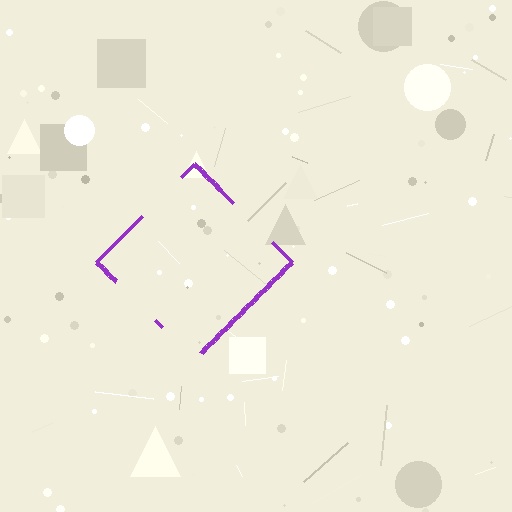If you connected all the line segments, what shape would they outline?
They would outline a diamond.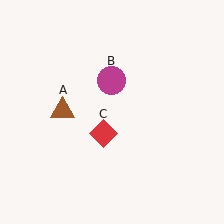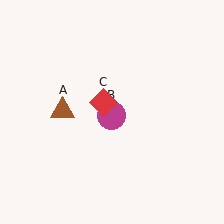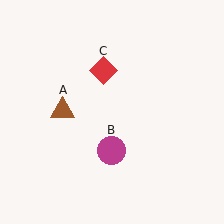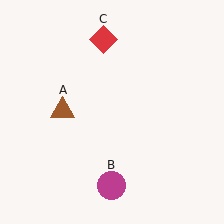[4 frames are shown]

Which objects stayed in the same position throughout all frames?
Brown triangle (object A) remained stationary.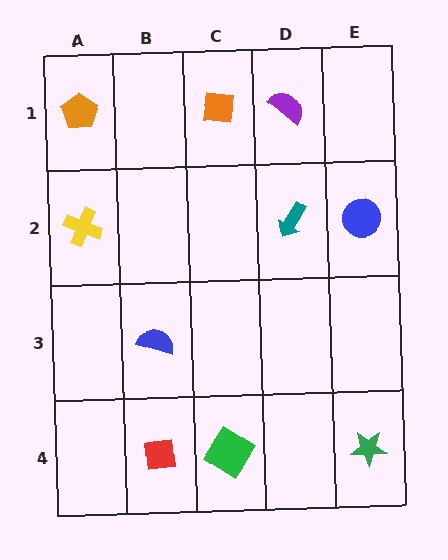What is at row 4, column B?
A red square.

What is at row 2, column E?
A blue circle.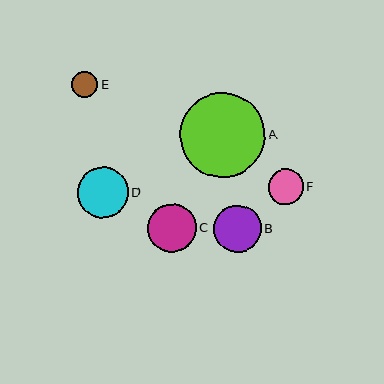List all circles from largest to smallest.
From largest to smallest: A, D, C, B, F, E.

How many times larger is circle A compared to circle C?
Circle A is approximately 1.8 times the size of circle C.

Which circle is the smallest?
Circle E is the smallest with a size of approximately 26 pixels.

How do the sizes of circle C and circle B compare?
Circle C and circle B are approximately the same size.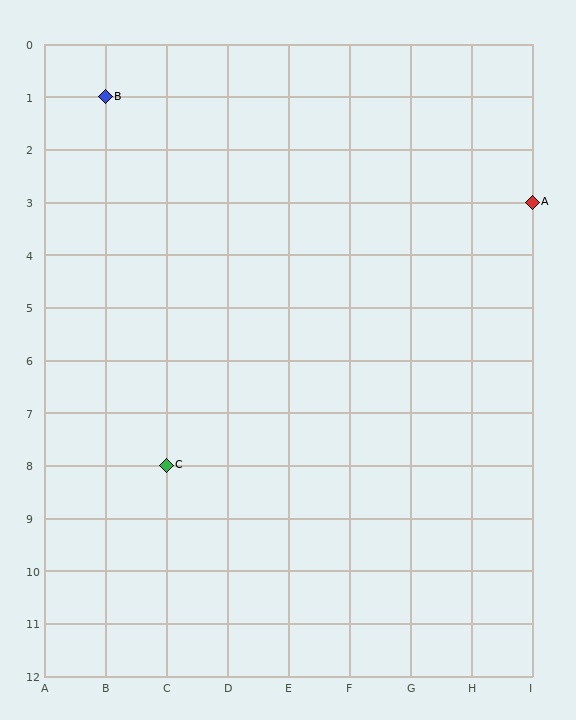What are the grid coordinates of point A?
Point A is at grid coordinates (I, 3).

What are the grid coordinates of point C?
Point C is at grid coordinates (C, 8).